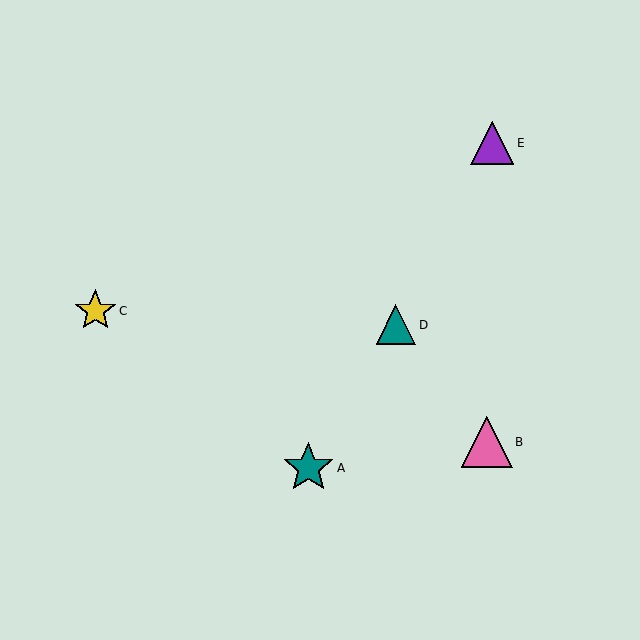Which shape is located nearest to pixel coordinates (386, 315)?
The teal triangle (labeled D) at (396, 325) is nearest to that location.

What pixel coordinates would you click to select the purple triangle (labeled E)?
Click at (492, 143) to select the purple triangle E.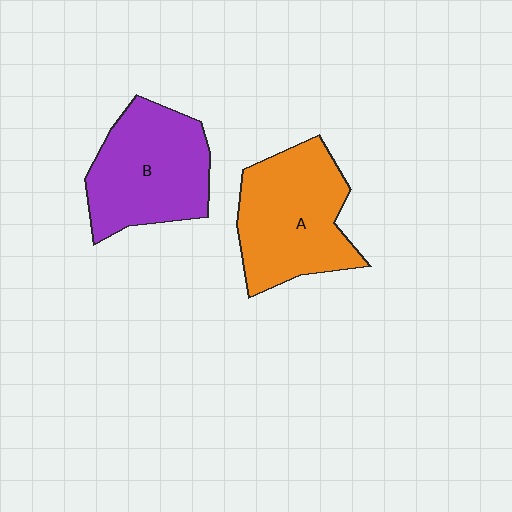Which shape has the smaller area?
Shape B (purple).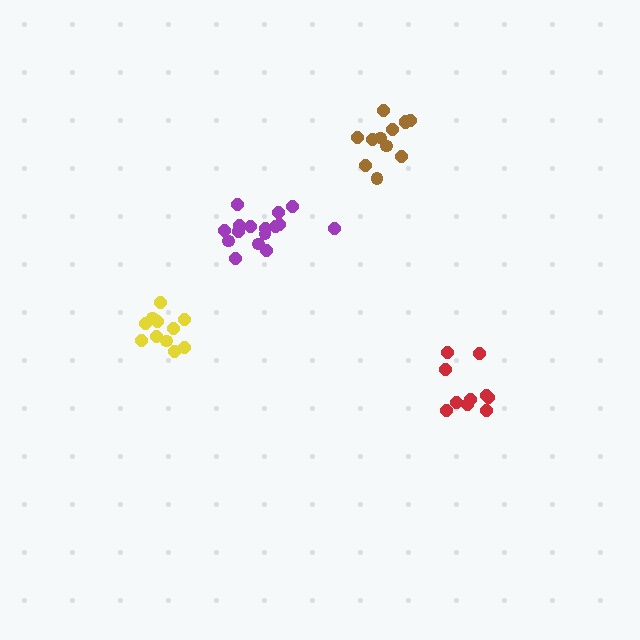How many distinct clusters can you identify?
There are 4 distinct clusters.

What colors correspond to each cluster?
The clusters are colored: yellow, red, purple, brown.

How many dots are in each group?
Group 1: 11 dots, Group 2: 10 dots, Group 3: 16 dots, Group 4: 12 dots (49 total).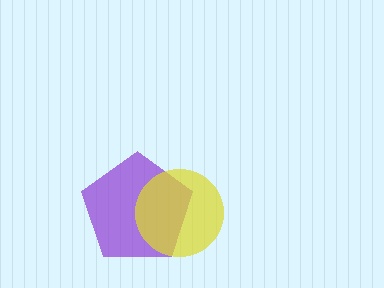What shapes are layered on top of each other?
The layered shapes are: a purple pentagon, a yellow circle.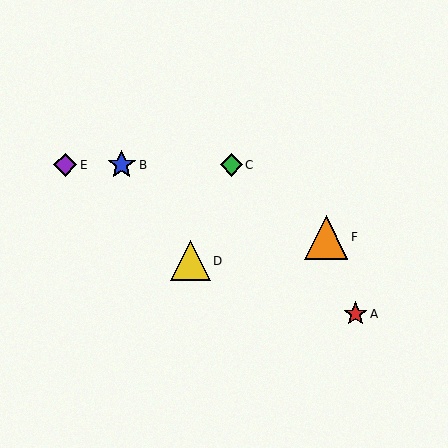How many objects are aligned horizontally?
3 objects (B, C, E) are aligned horizontally.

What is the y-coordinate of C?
Object C is at y≈165.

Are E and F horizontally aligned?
No, E is at y≈165 and F is at y≈237.